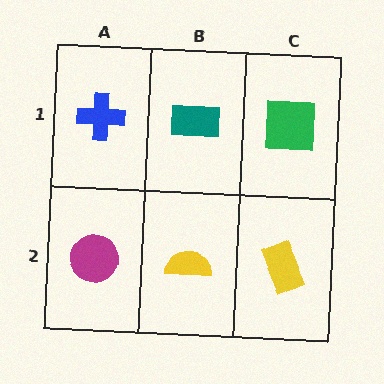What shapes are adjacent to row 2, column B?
A teal rectangle (row 1, column B), a magenta circle (row 2, column A), a yellow rectangle (row 2, column C).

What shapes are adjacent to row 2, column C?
A green square (row 1, column C), a yellow semicircle (row 2, column B).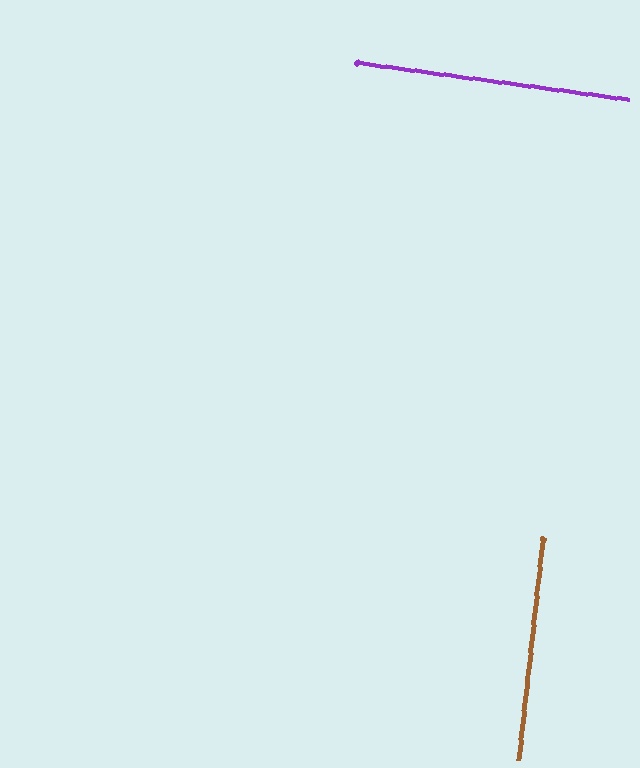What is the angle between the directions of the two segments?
Approximately 88 degrees.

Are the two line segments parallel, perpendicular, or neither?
Perpendicular — they meet at approximately 88°.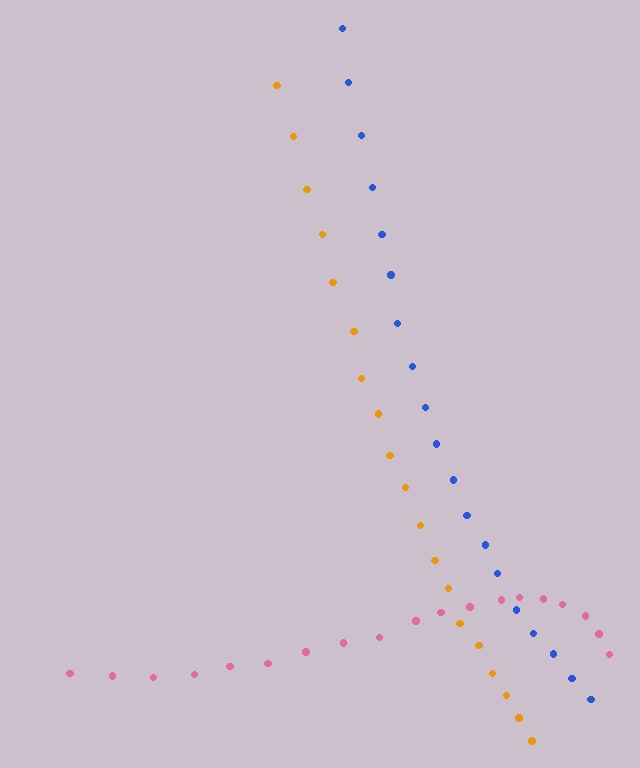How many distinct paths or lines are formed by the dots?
There are 3 distinct paths.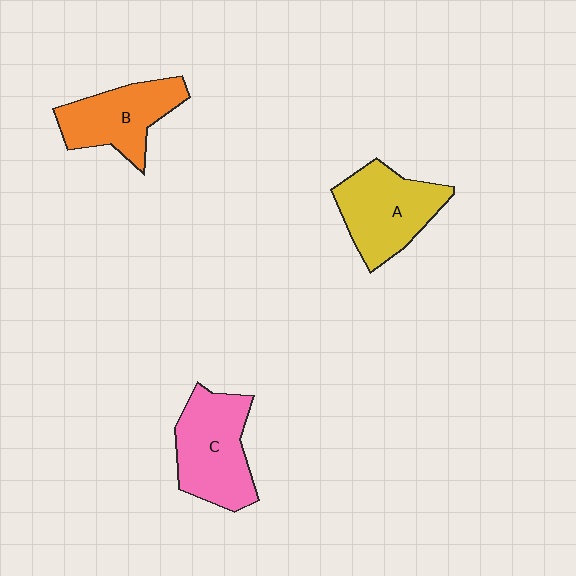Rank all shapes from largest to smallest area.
From largest to smallest: C (pink), A (yellow), B (orange).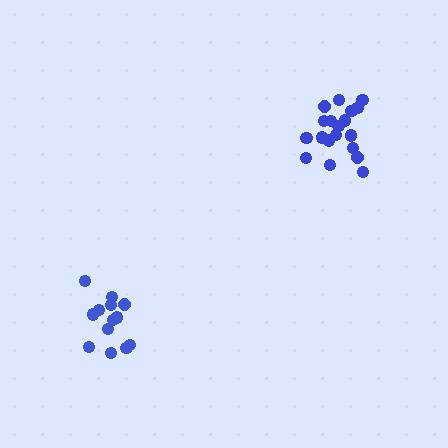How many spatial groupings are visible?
There are 2 spatial groupings.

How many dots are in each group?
Group 1: 19 dots, Group 2: 13 dots (32 total).